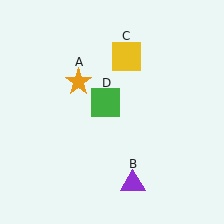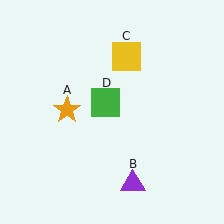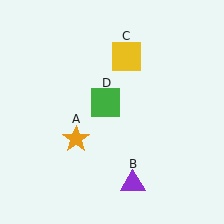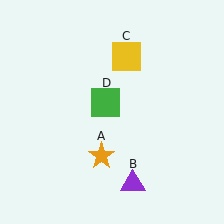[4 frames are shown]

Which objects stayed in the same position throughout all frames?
Purple triangle (object B) and yellow square (object C) and green square (object D) remained stationary.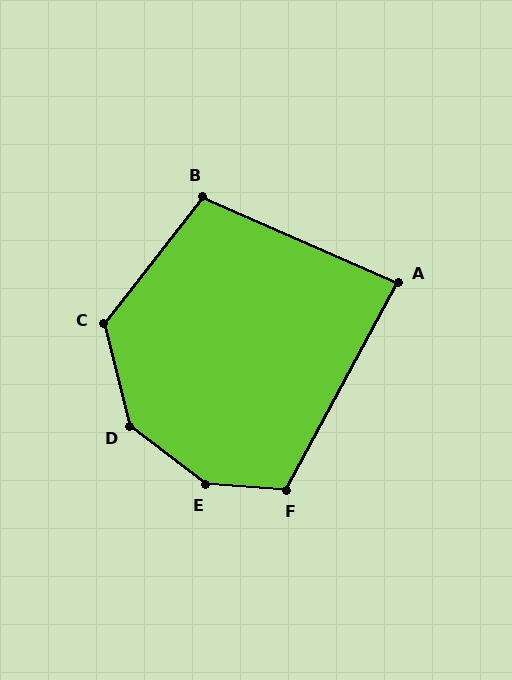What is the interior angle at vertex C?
Approximately 128 degrees (obtuse).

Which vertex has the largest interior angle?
E, at approximately 146 degrees.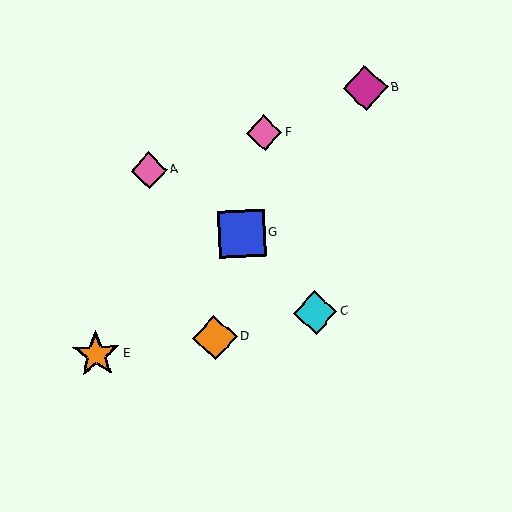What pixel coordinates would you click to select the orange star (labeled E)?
Click at (96, 354) to select the orange star E.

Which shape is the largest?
The orange star (labeled E) is the largest.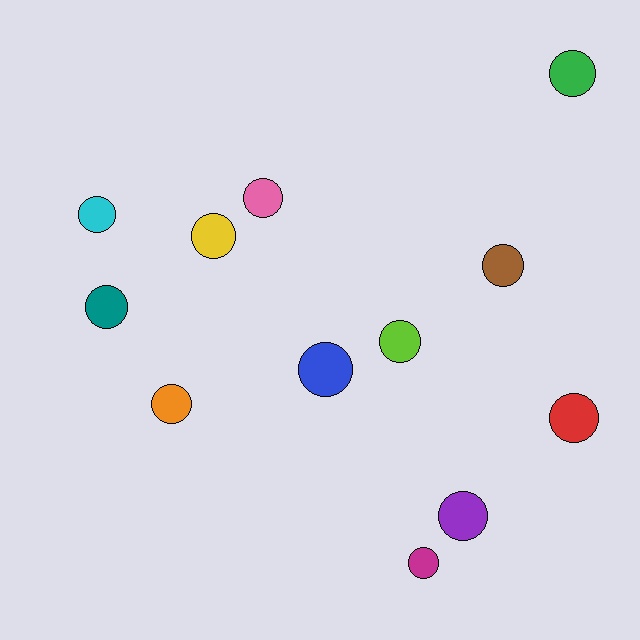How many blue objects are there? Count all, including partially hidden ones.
There is 1 blue object.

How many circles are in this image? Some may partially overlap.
There are 12 circles.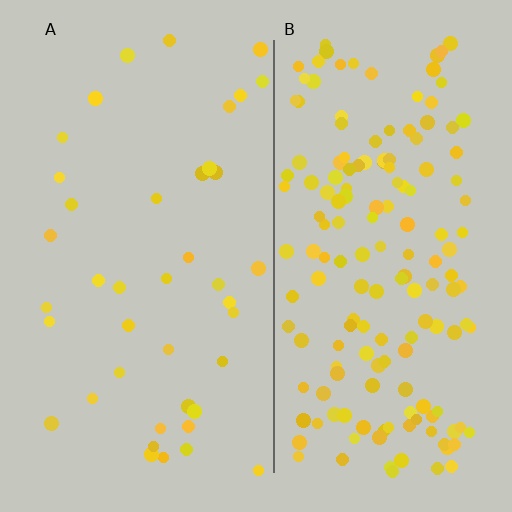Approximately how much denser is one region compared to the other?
Approximately 4.0× — region B over region A.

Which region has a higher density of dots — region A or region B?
B (the right).